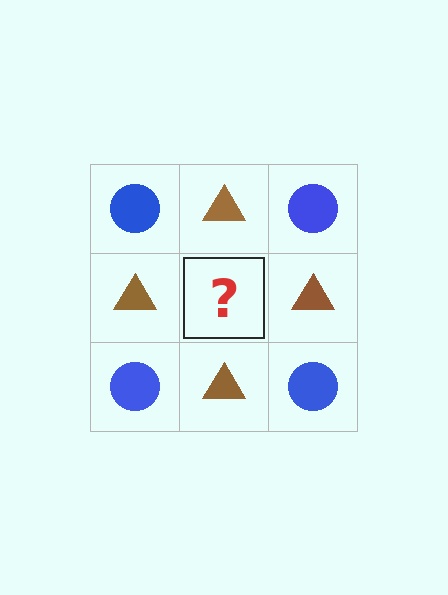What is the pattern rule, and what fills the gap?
The rule is that it alternates blue circle and brown triangle in a checkerboard pattern. The gap should be filled with a blue circle.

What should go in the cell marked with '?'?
The missing cell should contain a blue circle.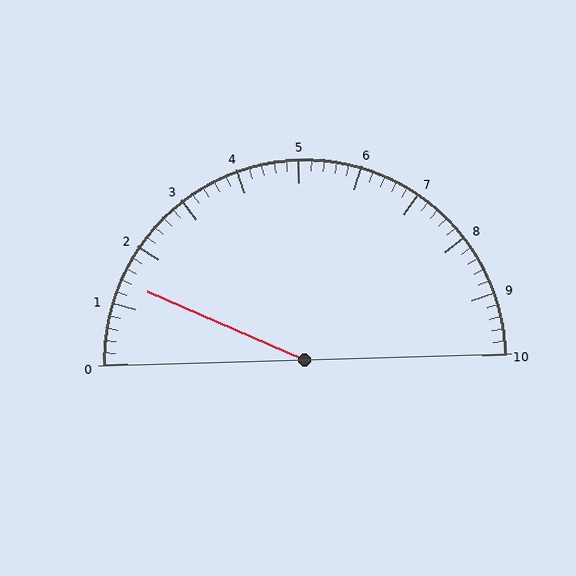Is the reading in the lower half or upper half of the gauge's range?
The reading is in the lower half of the range (0 to 10).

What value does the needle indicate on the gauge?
The needle indicates approximately 1.4.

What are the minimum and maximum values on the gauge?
The gauge ranges from 0 to 10.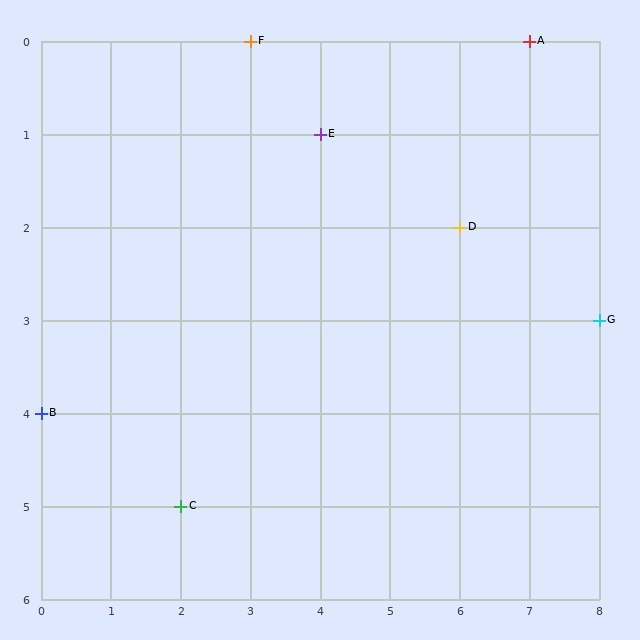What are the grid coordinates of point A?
Point A is at grid coordinates (7, 0).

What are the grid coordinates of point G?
Point G is at grid coordinates (8, 3).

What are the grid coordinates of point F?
Point F is at grid coordinates (3, 0).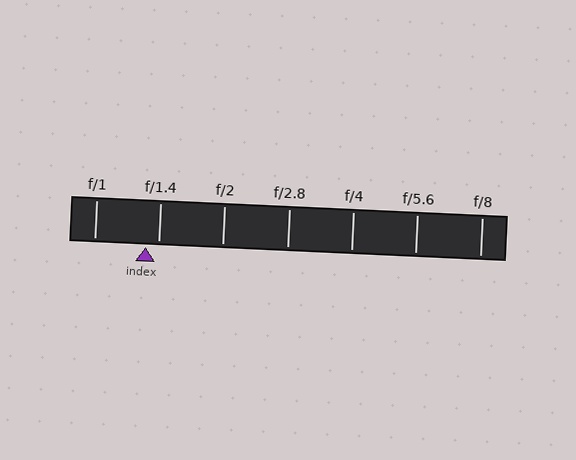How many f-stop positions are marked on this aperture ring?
There are 7 f-stop positions marked.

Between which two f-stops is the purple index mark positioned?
The index mark is between f/1 and f/1.4.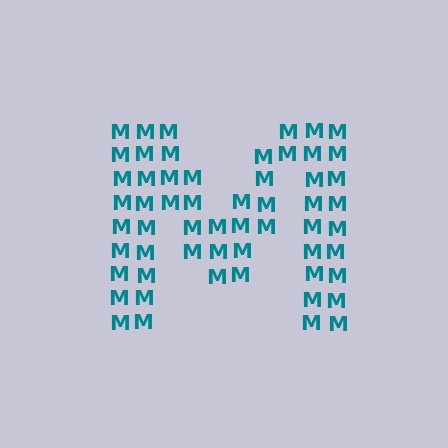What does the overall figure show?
The overall figure shows the letter M.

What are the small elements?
The small elements are letter M's.